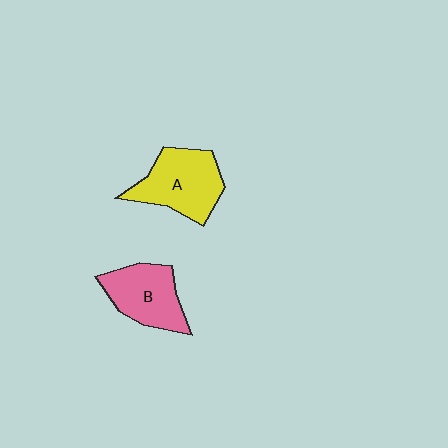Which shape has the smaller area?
Shape B (pink).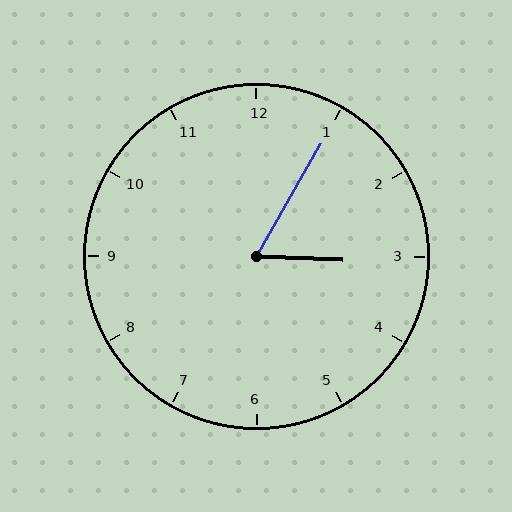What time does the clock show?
3:05.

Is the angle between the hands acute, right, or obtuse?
It is acute.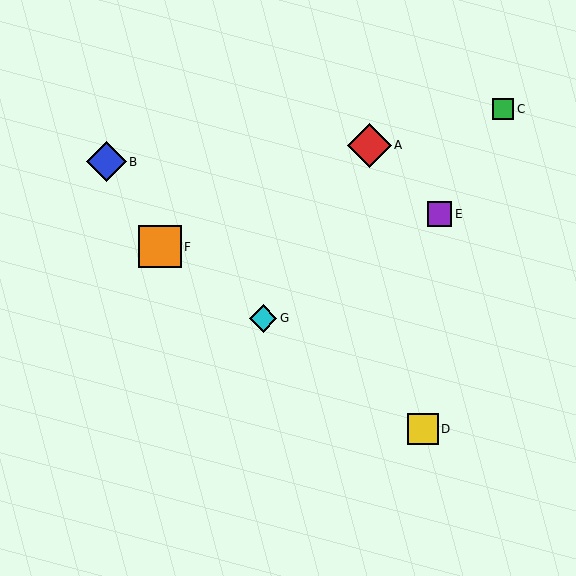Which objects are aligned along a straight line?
Objects D, F, G are aligned along a straight line.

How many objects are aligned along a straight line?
3 objects (D, F, G) are aligned along a straight line.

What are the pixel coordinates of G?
Object G is at (263, 318).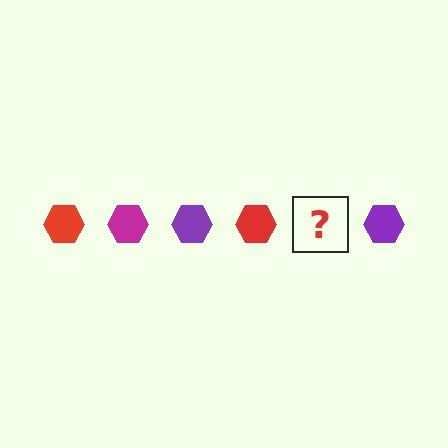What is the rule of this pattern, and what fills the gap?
The rule is that the pattern cycles through red, magenta, purple hexagons. The gap should be filled with a magenta hexagon.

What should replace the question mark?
The question mark should be replaced with a magenta hexagon.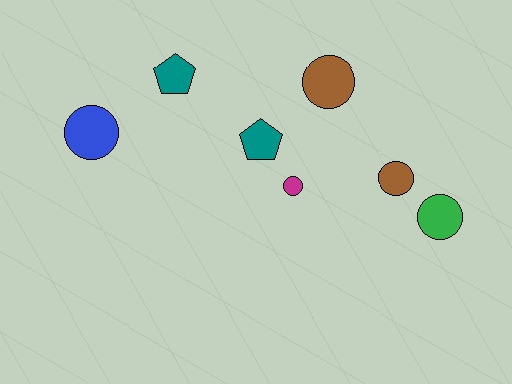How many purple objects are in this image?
There are no purple objects.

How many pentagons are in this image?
There are 2 pentagons.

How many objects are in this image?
There are 7 objects.